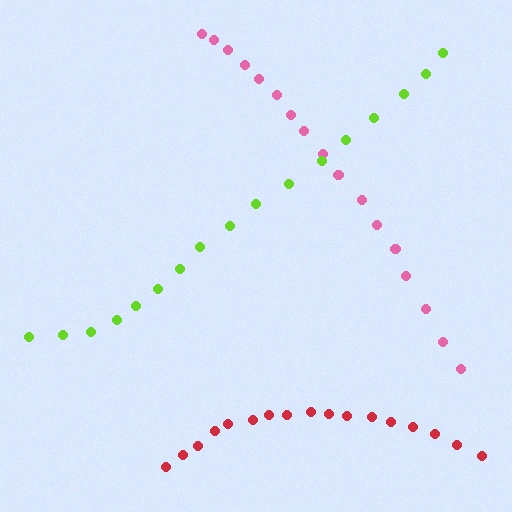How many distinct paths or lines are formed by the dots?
There are 3 distinct paths.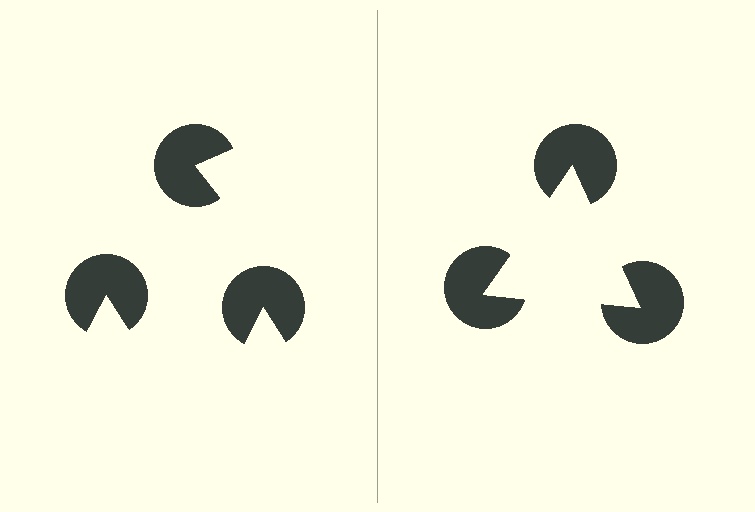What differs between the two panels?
The pac-man discs are positioned identically on both sides; only the wedge orientations differ. On the right they align to a triangle; on the left they are misaligned.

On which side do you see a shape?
An illusory triangle appears on the right side. On the left side the wedge cuts are rotated, so no coherent shape forms.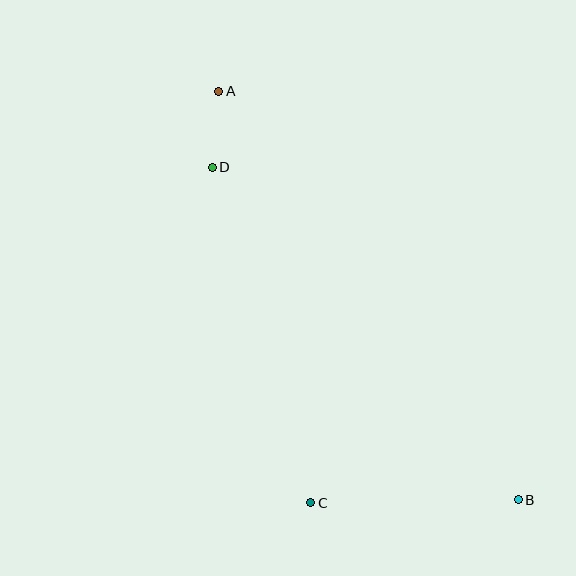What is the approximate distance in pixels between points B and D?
The distance between B and D is approximately 452 pixels.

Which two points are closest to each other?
Points A and D are closest to each other.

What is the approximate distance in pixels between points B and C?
The distance between B and C is approximately 208 pixels.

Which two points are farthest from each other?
Points A and B are farthest from each other.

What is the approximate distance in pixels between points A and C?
The distance between A and C is approximately 422 pixels.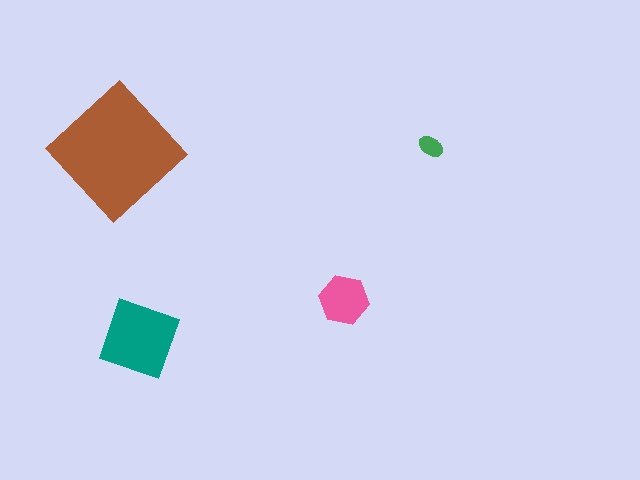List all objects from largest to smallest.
The brown diamond, the teal diamond, the pink hexagon, the green ellipse.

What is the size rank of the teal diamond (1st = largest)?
2nd.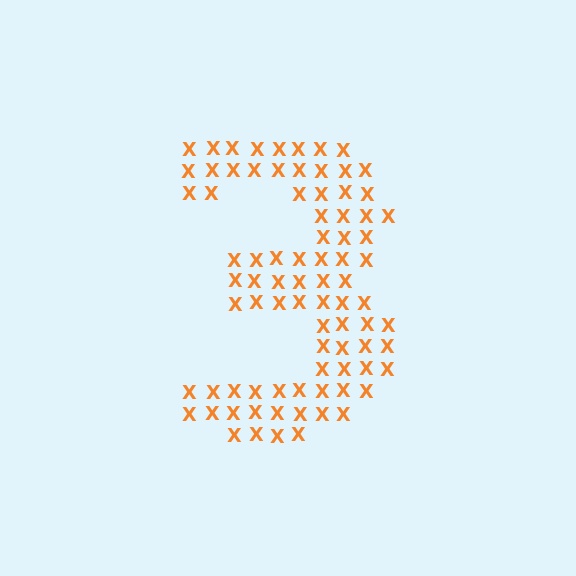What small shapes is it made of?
It is made of small letter X's.